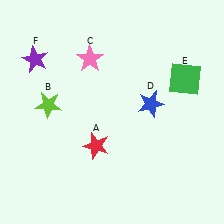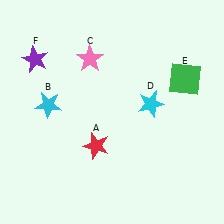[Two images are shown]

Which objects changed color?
B changed from lime to cyan. D changed from blue to cyan.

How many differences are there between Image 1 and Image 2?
There are 2 differences between the two images.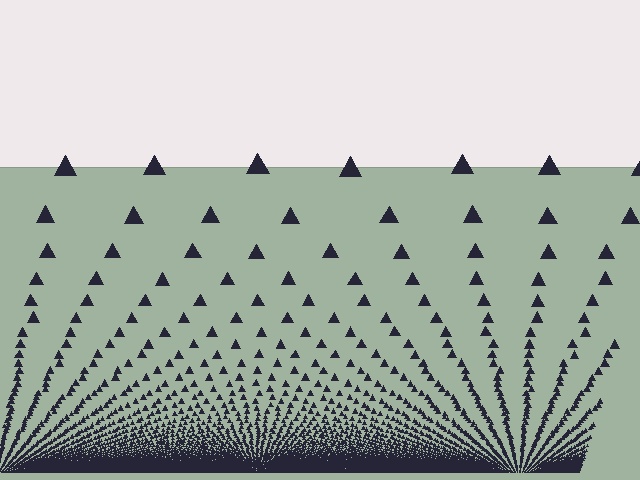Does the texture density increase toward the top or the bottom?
Density increases toward the bottom.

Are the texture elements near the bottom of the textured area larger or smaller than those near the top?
Smaller. The gradient is inverted — elements near the bottom are smaller and denser.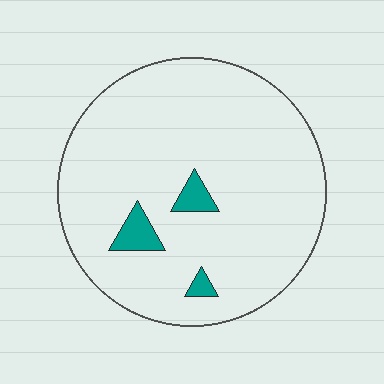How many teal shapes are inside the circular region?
3.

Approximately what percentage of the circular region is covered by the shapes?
Approximately 5%.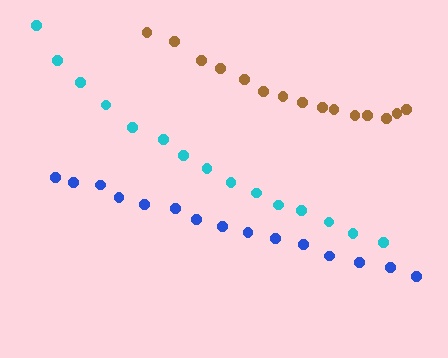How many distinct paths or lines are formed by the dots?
There are 3 distinct paths.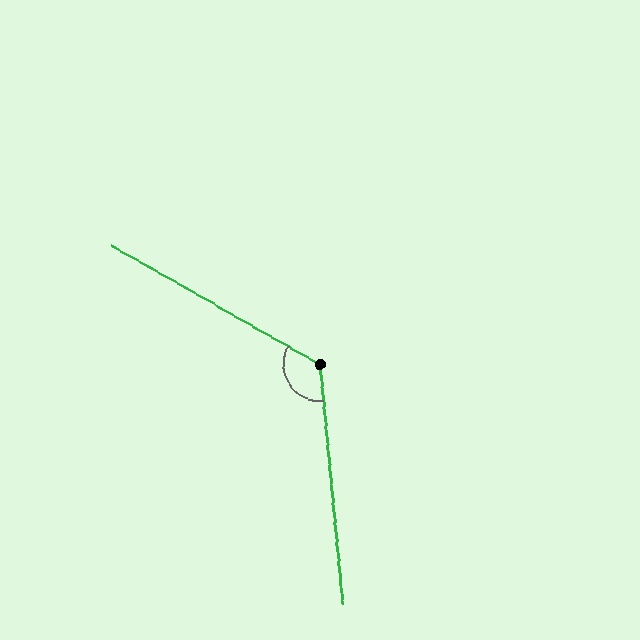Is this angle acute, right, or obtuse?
It is obtuse.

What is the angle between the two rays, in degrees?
Approximately 125 degrees.